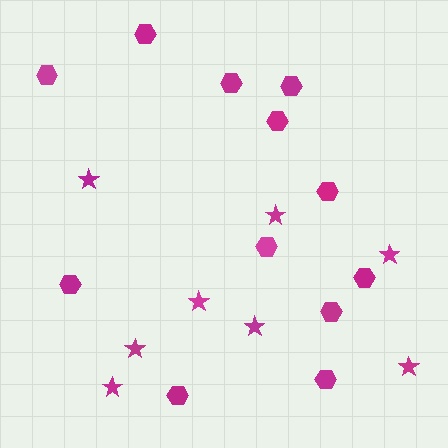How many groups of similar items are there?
There are 2 groups: one group of stars (8) and one group of hexagons (12).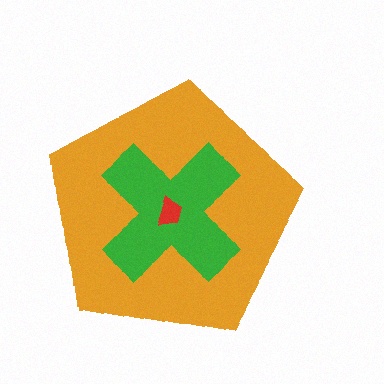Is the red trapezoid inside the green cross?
Yes.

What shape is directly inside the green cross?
The red trapezoid.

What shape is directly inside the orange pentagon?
The green cross.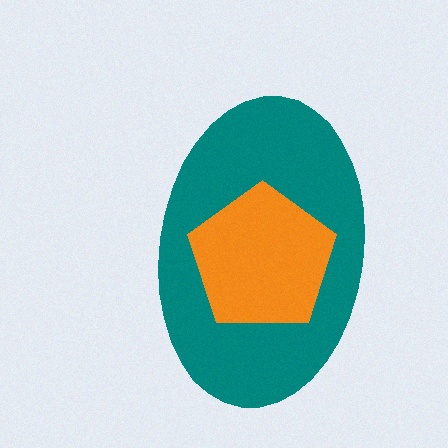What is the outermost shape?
The teal ellipse.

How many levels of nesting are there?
2.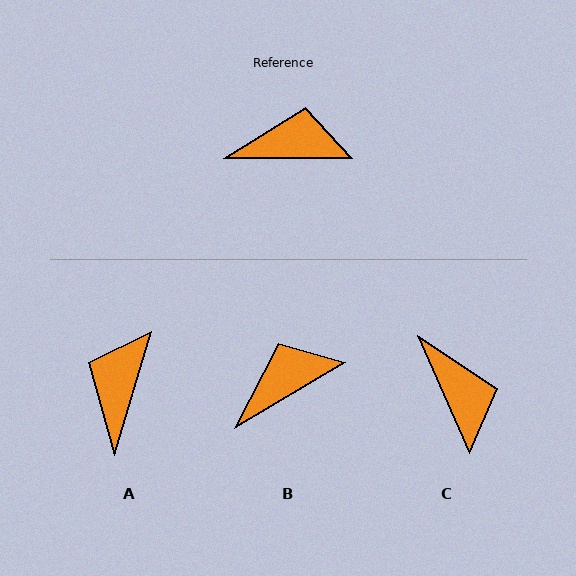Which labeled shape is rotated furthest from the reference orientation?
A, about 73 degrees away.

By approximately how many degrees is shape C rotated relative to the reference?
Approximately 65 degrees clockwise.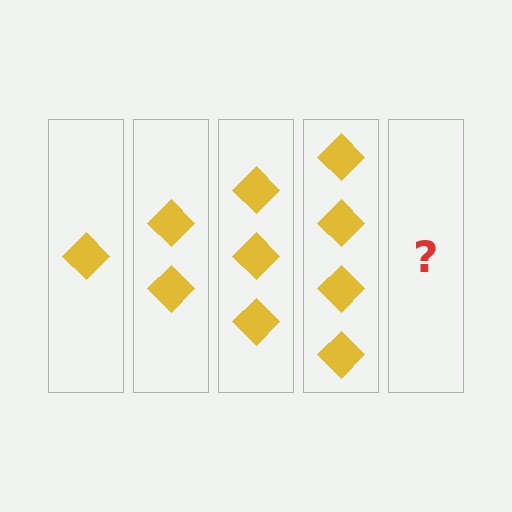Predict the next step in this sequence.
The next step is 5 diamonds.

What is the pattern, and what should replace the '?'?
The pattern is that each step adds one more diamond. The '?' should be 5 diamonds.